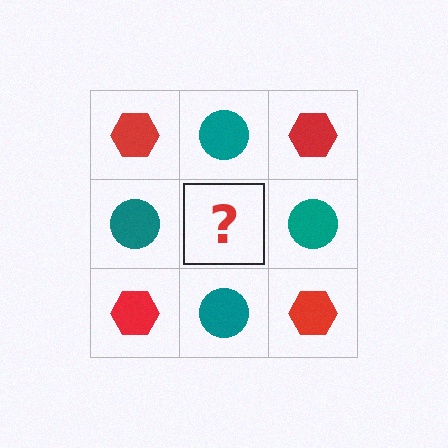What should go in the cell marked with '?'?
The missing cell should contain a red hexagon.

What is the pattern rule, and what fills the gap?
The rule is that it alternates red hexagon and teal circle in a checkerboard pattern. The gap should be filled with a red hexagon.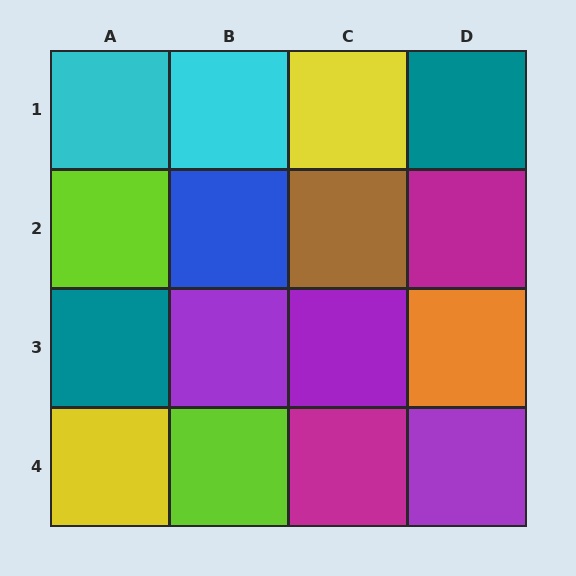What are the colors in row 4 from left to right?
Yellow, lime, magenta, purple.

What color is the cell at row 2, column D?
Magenta.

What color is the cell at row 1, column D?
Teal.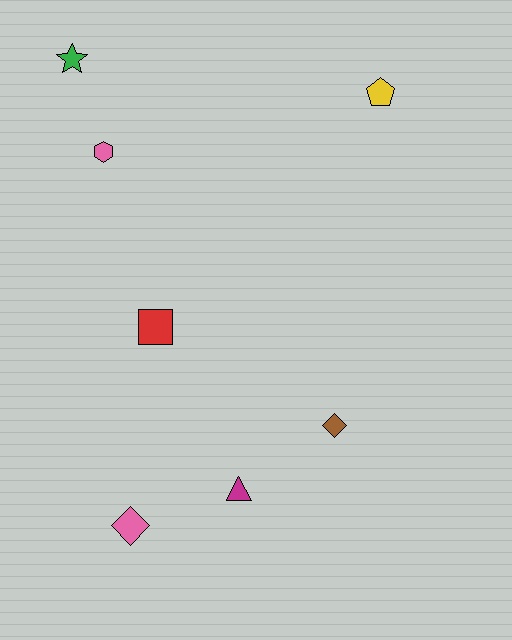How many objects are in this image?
There are 7 objects.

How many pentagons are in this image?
There is 1 pentagon.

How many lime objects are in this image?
There are no lime objects.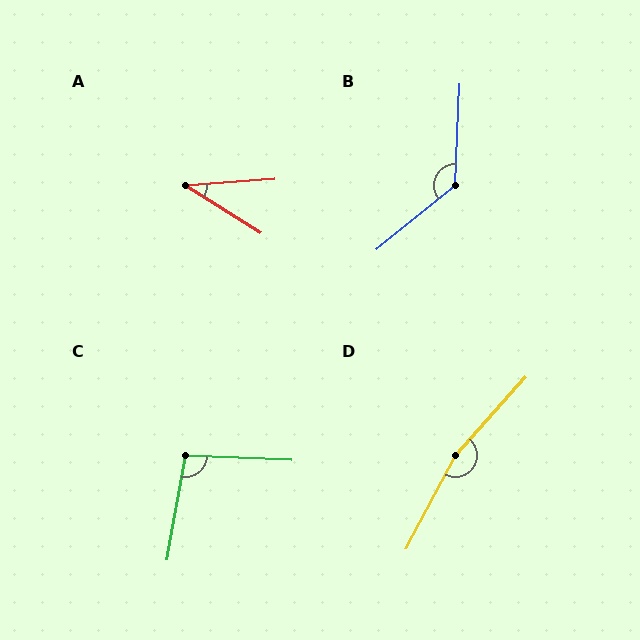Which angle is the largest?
D, at approximately 166 degrees.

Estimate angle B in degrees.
Approximately 132 degrees.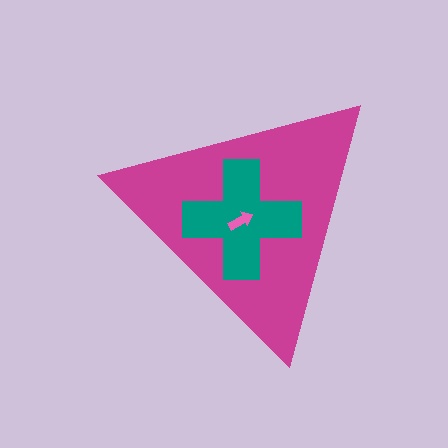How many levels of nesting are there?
3.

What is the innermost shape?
The pink arrow.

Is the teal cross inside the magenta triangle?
Yes.